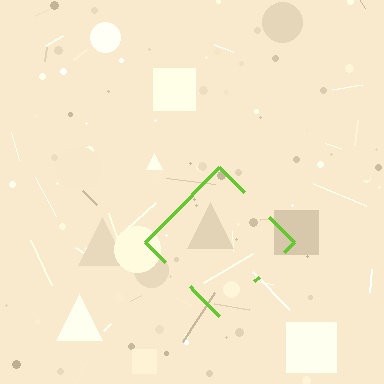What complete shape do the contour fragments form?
The contour fragments form a diamond.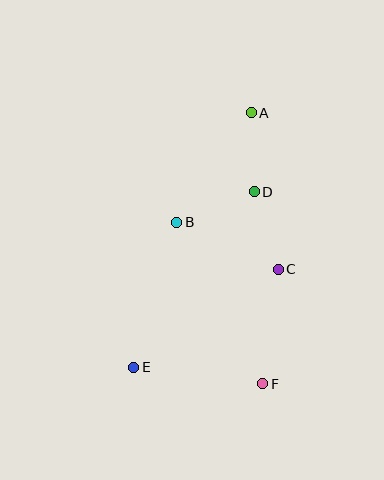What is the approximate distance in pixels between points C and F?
The distance between C and F is approximately 116 pixels.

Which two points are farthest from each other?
Points A and E are farthest from each other.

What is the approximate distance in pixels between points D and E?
The distance between D and E is approximately 213 pixels.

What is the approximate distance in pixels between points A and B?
The distance between A and B is approximately 133 pixels.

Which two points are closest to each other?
Points A and D are closest to each other.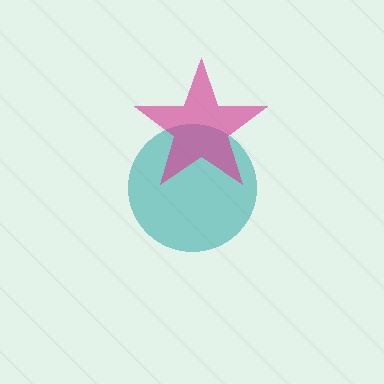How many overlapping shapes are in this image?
There are 2 overlapping shapes in the image.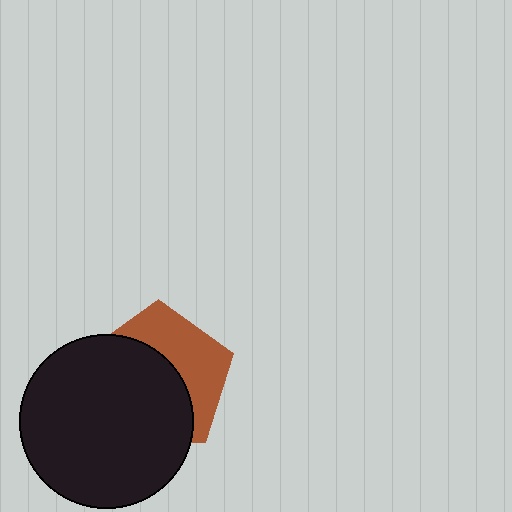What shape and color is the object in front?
The object in front is a black circle.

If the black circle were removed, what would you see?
You would see the complete brown pentagon.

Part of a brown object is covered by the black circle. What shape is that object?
It is a pentagon.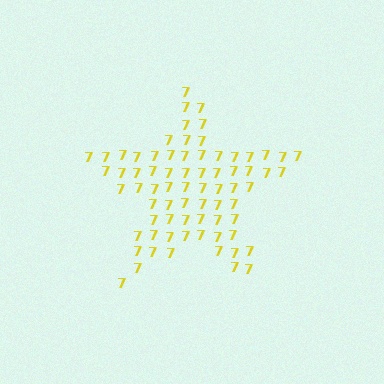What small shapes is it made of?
It is made of small digit 7's.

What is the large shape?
The large shape is a star.